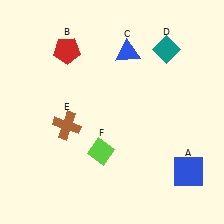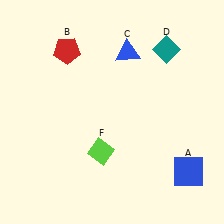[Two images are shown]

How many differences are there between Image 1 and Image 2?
There is 1 difference between the two images.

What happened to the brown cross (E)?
The brown cross (E) was removed in Image 2. It was in the bottom-left area of Image 1.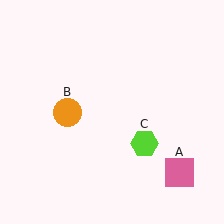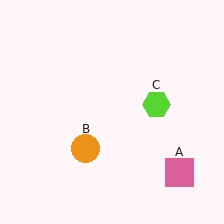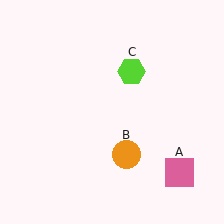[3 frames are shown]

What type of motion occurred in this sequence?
The orange circle (object B), lime hexagon (object C) rotated counterclockwise around the center of the scene.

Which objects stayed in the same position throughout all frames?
Pink square (object A) remained stationary.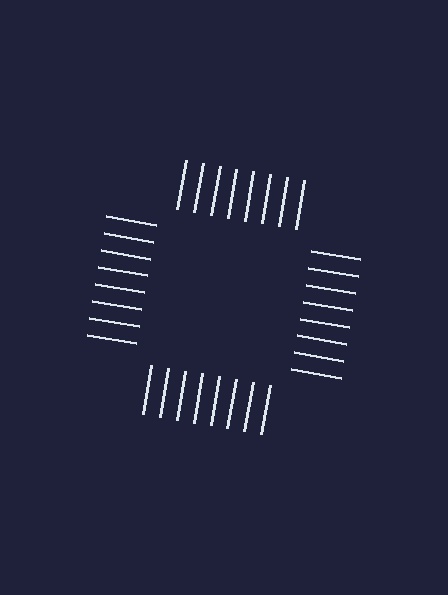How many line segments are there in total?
32 — 8 along each of the 4 edges.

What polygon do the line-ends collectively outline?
An illusory square — the line segments terminate on its edges but no continuous stroke is drawn.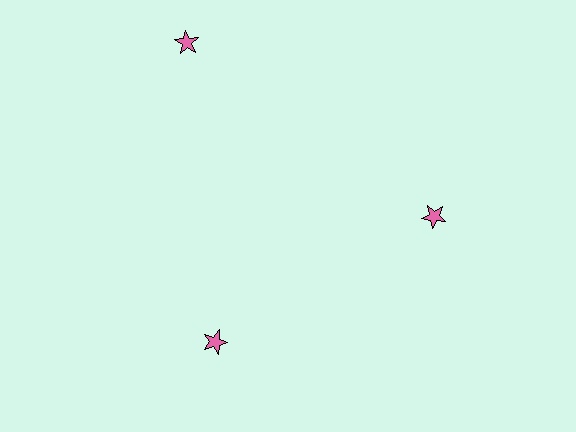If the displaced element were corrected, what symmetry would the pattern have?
It would have 3-fold rotational symmetry — the pattern would map onto itself every 120 degrees.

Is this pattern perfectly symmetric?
No. The 3 pink stars are arranged in a ring, but one element near the 11 o'clock position is pushed outward from the center, breaking the 3-fold rotational symmetry.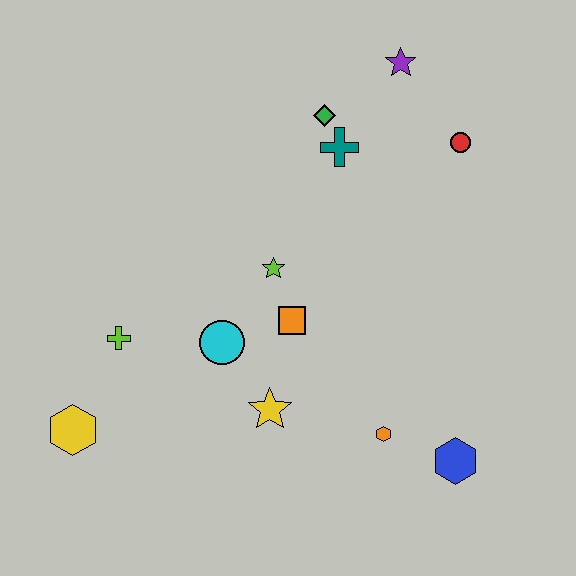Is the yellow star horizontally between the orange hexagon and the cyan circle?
Yes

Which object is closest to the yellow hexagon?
The lime cross is closest to the yellow hexagon.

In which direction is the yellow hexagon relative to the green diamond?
The yellow hexagon is below the green diamond.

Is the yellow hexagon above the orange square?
No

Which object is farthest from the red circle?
The yellow hexagon is farthest from the red circle.